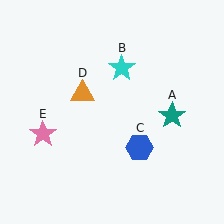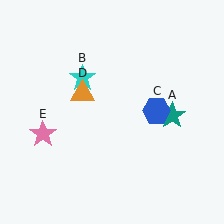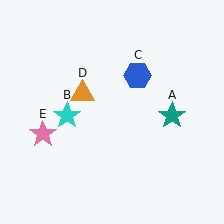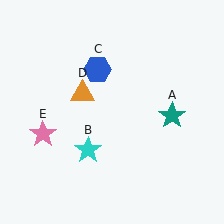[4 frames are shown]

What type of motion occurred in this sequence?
The cyan star (object B), blue hexagon (object C) rotated counterclockwise around the center of the scene.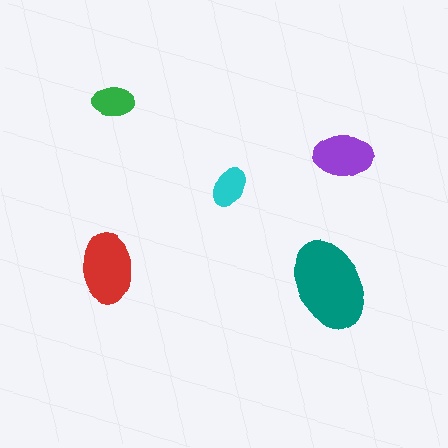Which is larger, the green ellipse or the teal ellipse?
The teal one.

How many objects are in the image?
There are 5 objects in the image.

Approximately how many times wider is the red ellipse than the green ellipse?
About 1.5 times wider.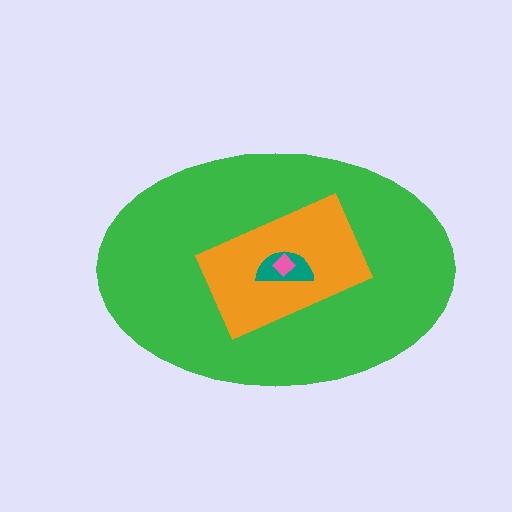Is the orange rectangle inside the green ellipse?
Yes.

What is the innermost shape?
The pink diamond.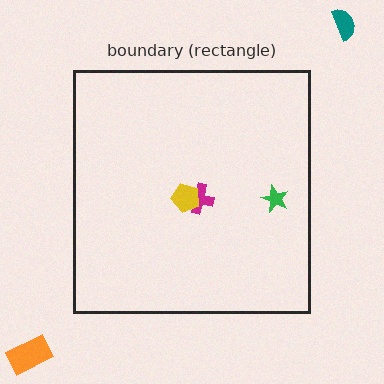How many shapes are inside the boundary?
3 inside, 2 outside.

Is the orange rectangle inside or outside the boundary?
Outside.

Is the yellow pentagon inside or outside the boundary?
Inside.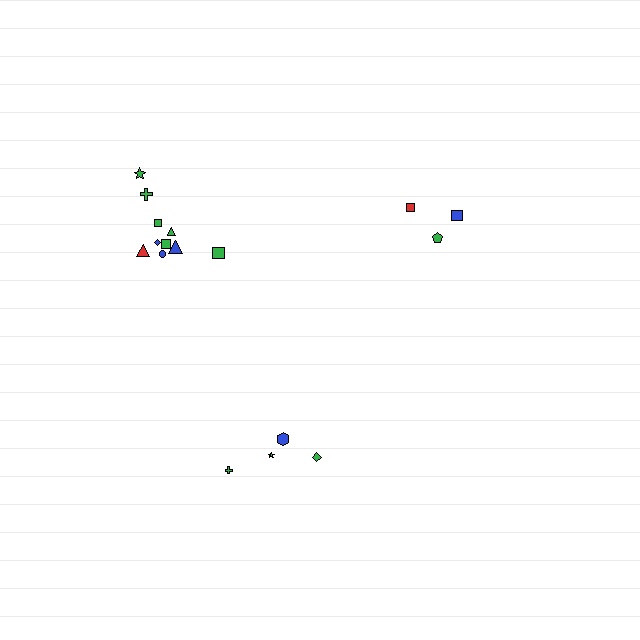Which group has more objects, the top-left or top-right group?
The top-left group.